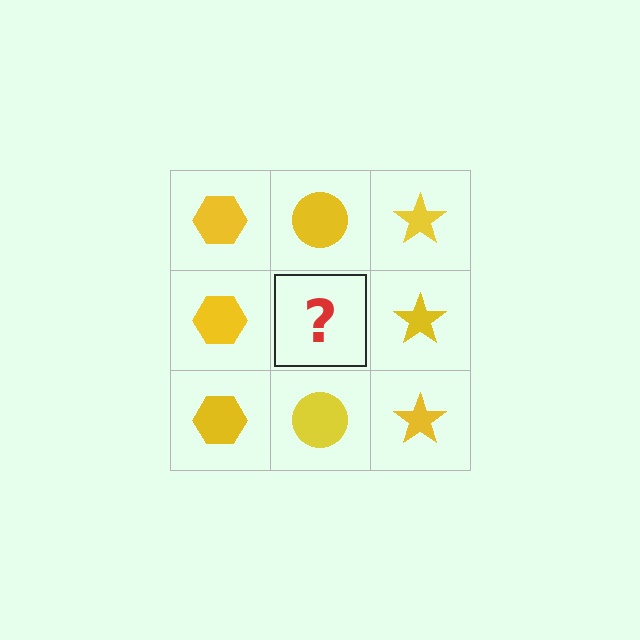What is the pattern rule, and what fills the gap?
The rule is that each column has a consistent shape. The gap should be filled with a yellow circle.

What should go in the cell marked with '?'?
The missing cell should contain a yellow circle.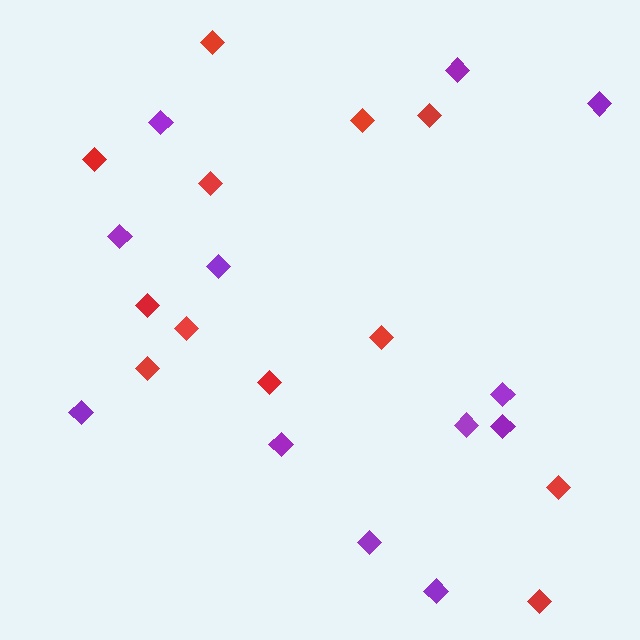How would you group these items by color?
There are 2 groups: one group of purple diamonds (12) and one group of red diamonds (12).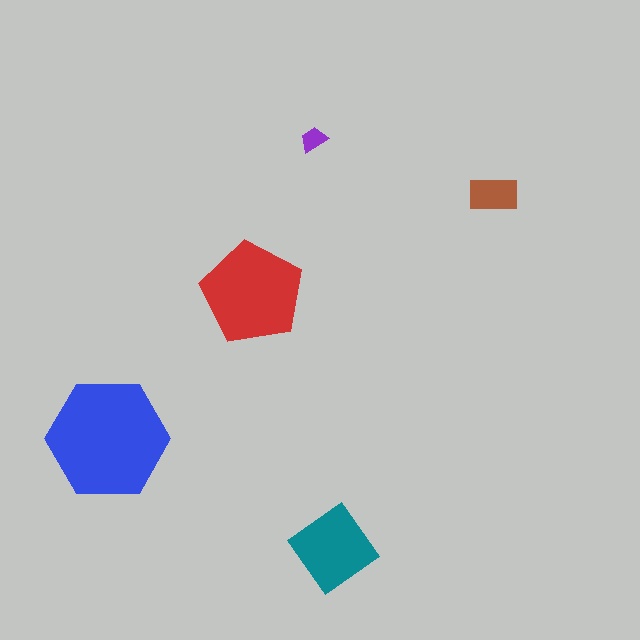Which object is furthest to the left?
The blue hexagon is leftmost.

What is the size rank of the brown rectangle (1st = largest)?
4th.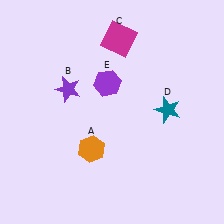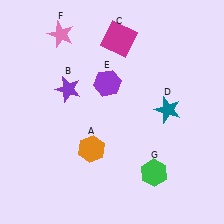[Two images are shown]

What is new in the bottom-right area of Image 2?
A green hexagon (G) was added in the bottom-right area of Image 2.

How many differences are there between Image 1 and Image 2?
There are 2 differences between the two images.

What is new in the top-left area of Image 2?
A pink star (F) was added in the top-left area of Image 2.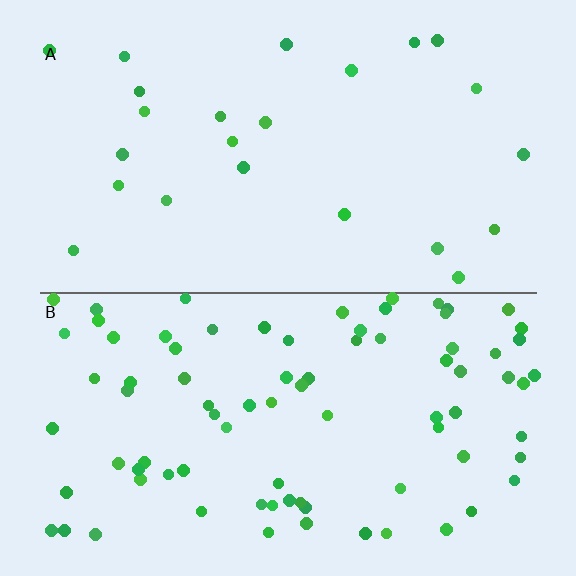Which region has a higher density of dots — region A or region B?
B (the bottom).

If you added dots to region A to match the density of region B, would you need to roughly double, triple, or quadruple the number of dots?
Approximately quadruple.